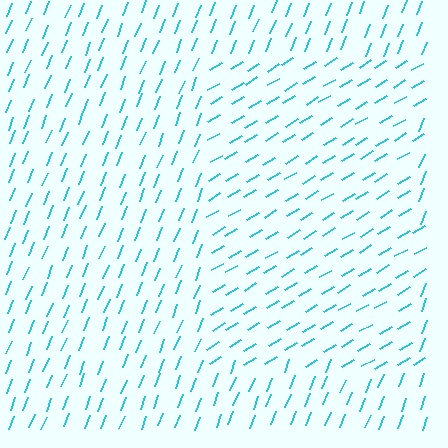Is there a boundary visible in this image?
Yes, there is a texture boundary formed by a change in line orientation.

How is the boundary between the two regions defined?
The boundary is defined purely by a change in line orientation (approximately 38 degrees difference). All lines are the same color and thickness.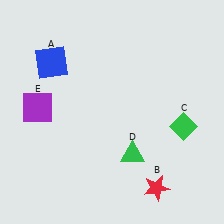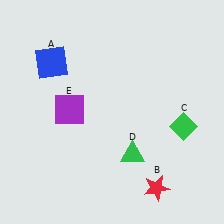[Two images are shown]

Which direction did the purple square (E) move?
The purple square (E) moved right.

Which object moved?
The purple square (E) moved right.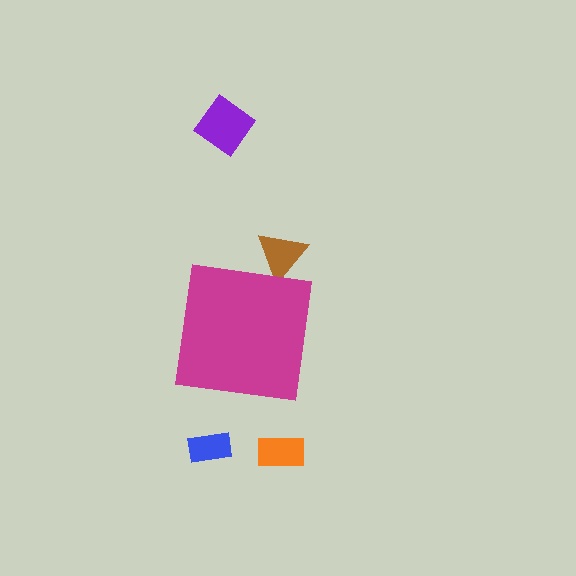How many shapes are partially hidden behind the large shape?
1 shape is partially hidden.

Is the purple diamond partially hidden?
No, the purple diamond is fully visible.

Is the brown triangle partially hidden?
Yes, the brown triangle is partially hidden behind the magenta square.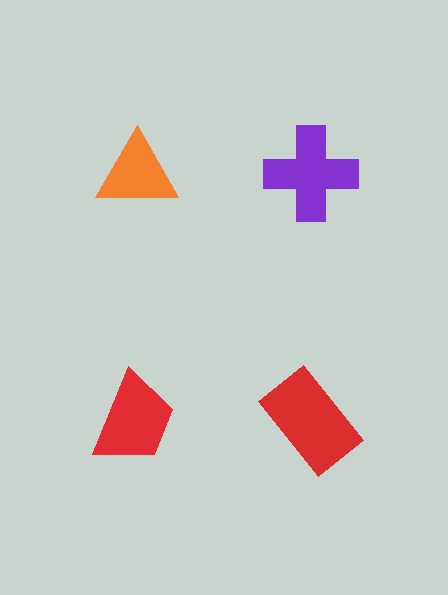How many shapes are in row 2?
2 shapes.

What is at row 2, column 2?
A red rectangle.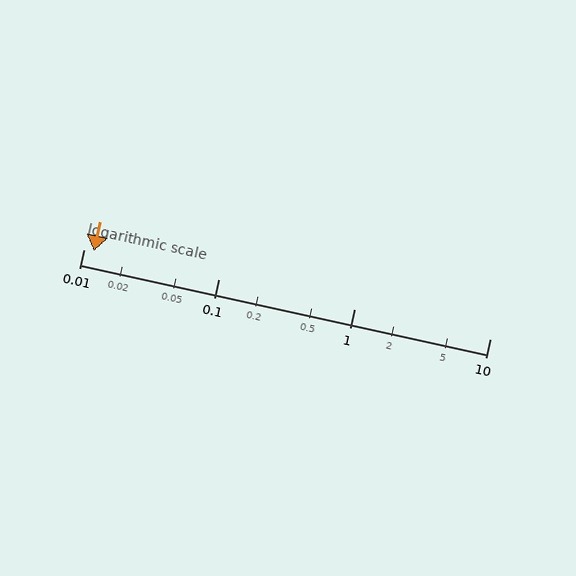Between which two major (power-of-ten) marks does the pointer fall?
The pointer is between 0.01 and 0.1.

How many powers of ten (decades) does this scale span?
The scale spans 3 decades, from 0.01 to 10.